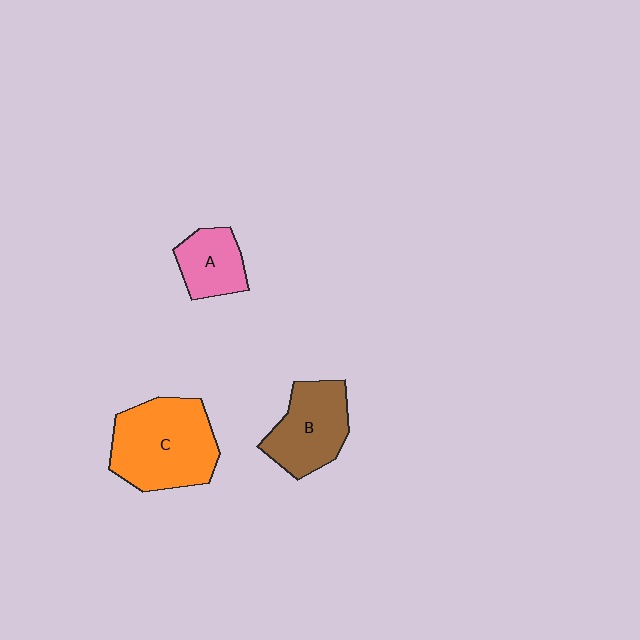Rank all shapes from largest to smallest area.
From largest to smallest: C (orange), B (brown), A (pink).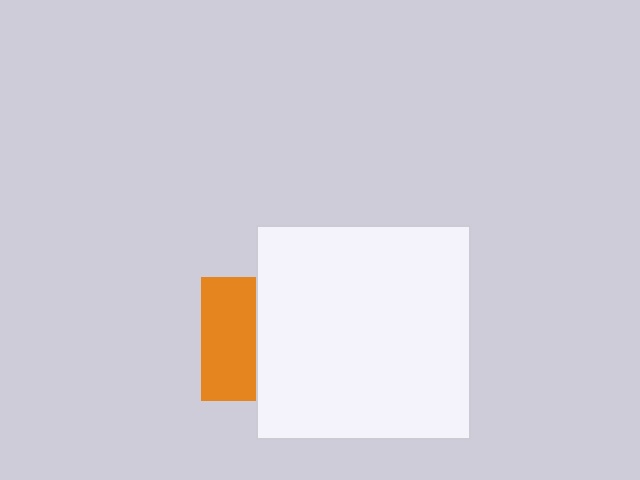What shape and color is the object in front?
The object in front is a white square.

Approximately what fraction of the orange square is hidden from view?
Roughly 56% of the orange square is hidden behind the white square.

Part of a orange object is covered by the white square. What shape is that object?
It is a square.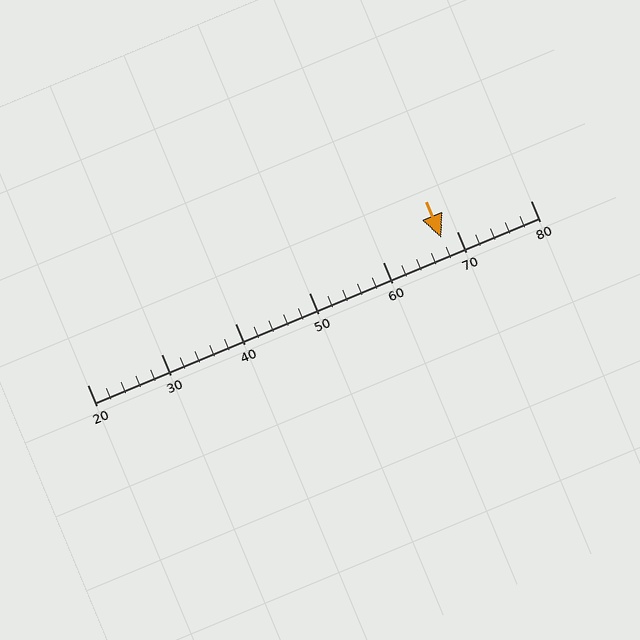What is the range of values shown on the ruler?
The ruler shows values from 20 to 80.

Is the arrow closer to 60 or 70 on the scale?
The arrow is closer to 70.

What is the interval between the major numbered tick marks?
The major tick marks are spaced 10 units apart.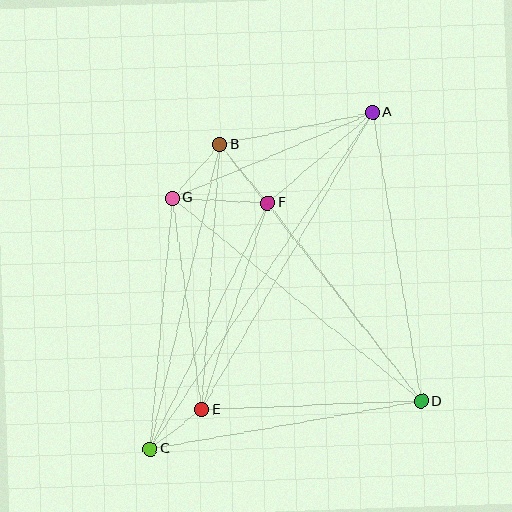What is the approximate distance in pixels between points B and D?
The distance between B and D is approximately 326 pixels.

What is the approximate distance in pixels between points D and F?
The distance between D and F is approximately 251 pixels.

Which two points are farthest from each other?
Points A and C are farthest from each other.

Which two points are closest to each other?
Points C and E are closest to each other.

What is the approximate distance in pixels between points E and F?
The distance between E and F is approximately 217 pixels.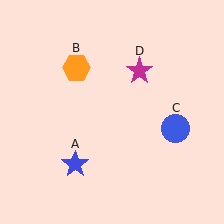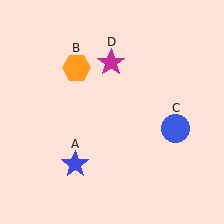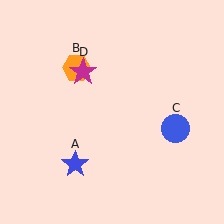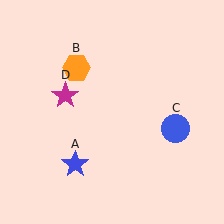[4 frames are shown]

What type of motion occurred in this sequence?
The magenta star (object D) rotated counterclockwise around the center of the scene.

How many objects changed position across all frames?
1 object changed position: magenta star (object D).